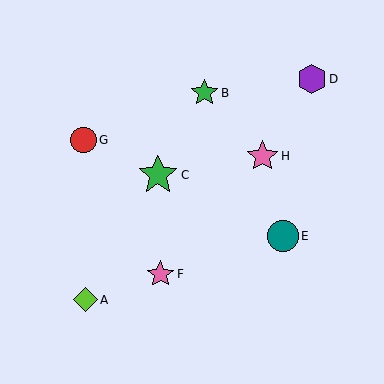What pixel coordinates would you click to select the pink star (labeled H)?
Click at (263, 156) to select the pink star H.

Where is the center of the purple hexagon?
The center of the purple hexagon is at (312, 79).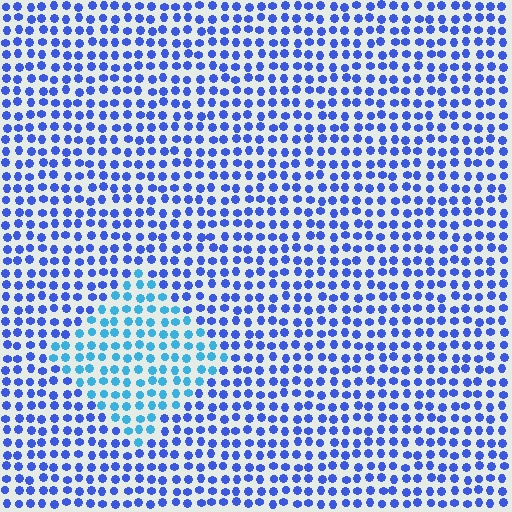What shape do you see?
I see a diamond.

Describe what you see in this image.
The image is filled with small blue elements in a uniform arrangement. A diamond-shaped region is visible where the elements are tinted to a slightly different hue, forming a subtle color boundary.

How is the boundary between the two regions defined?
The boundary is defined purely by a slight shift in hue (about 33 degrees). Spacing, size, and orientation are identical on both sides.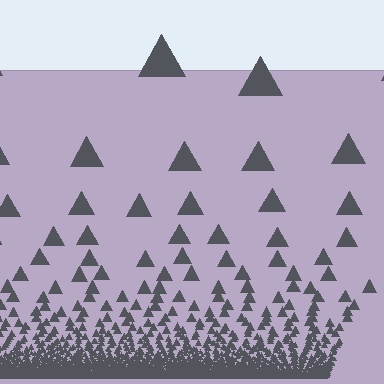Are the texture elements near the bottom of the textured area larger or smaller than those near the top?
Smaller. The gradient is inverted — elements near the bottom are smaller and denser.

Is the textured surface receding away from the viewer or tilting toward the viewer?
The surface appears to tilt toward the viewer. Texture elements get larger and sparser toward the top.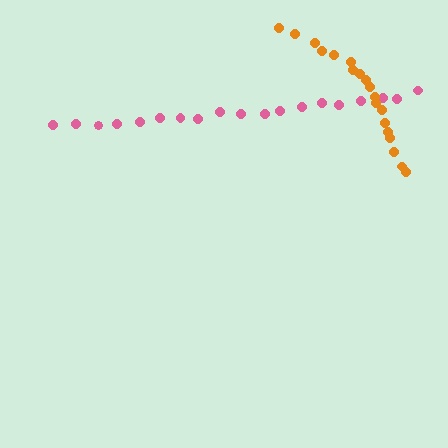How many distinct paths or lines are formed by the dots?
There are 2 distinct paths.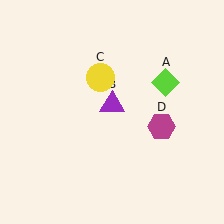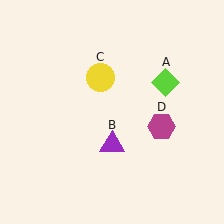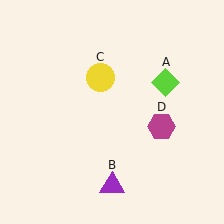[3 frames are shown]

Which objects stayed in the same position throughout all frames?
Lime diamond (object A) and yellow circle (object C) and magenta hexagon (object D) remained stationary.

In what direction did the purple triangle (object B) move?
The purple triangle (object B) moved down.